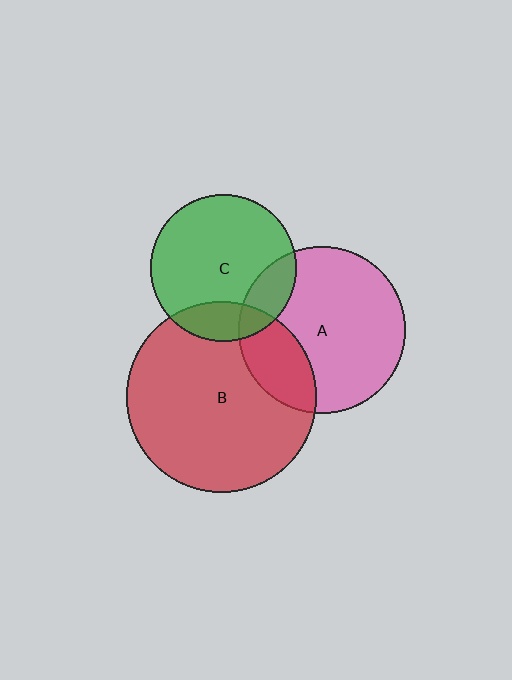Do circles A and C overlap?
Yes.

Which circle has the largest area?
Circle B (red).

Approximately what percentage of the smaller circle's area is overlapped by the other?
Approximately 15%.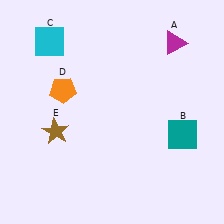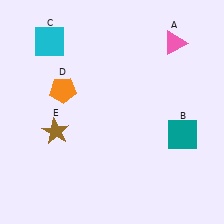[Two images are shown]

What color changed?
The triangle (A) changed from magenta in Image 1 to pink in Image 2.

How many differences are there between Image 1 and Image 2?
There is 1 difference between the two images.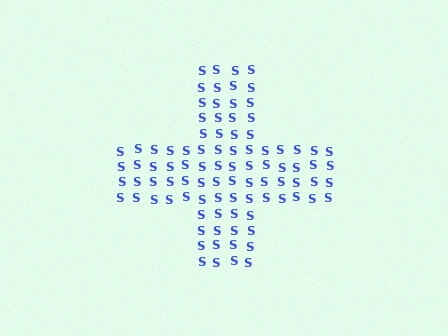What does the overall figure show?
The overall figure shows a cross.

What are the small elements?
The small elements are letter S's.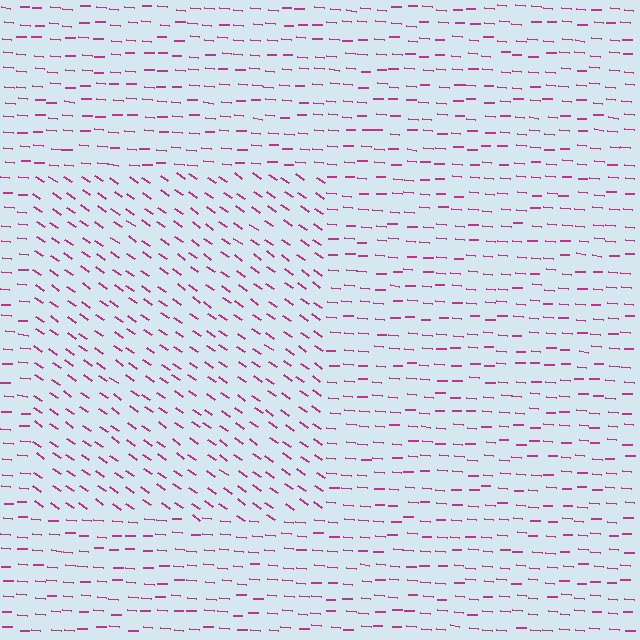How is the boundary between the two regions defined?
The boundary is defined purely by a change in line orientation (approximately 30 degrees difference). All lines are the same color and thickness.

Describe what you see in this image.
The image is filled with small magenta line segments. A rectangle region in the image has lines oriented differently from the surrounding lines, creating a visible texture boundary.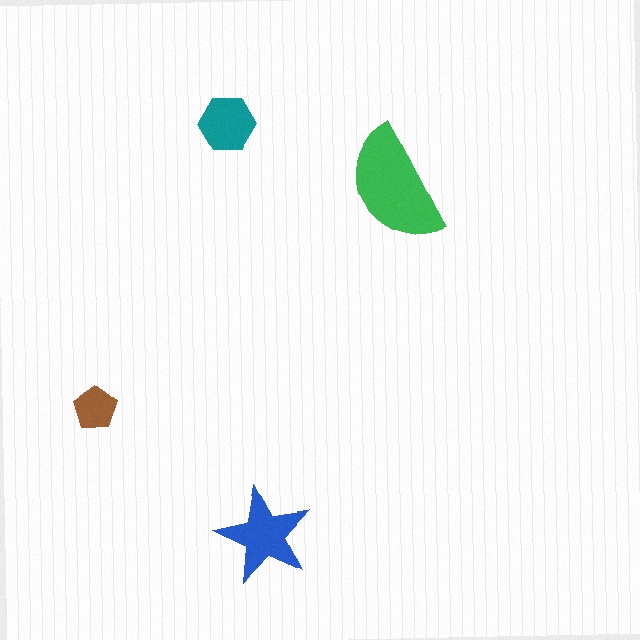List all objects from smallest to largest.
The brown pentagon, the teal hexagon, the blue star, the green semicircle.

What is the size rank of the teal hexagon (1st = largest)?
3rd.